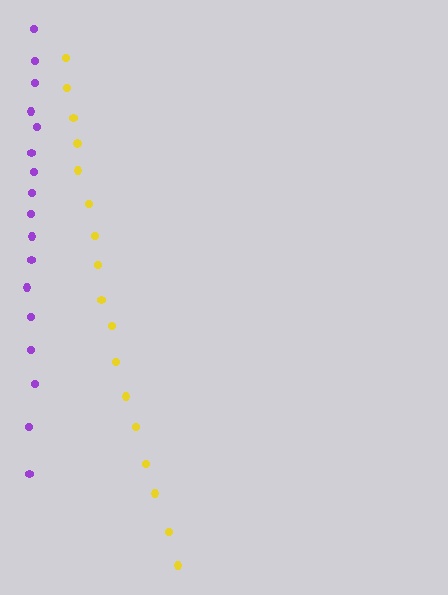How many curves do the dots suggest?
There are 2 distinct paths.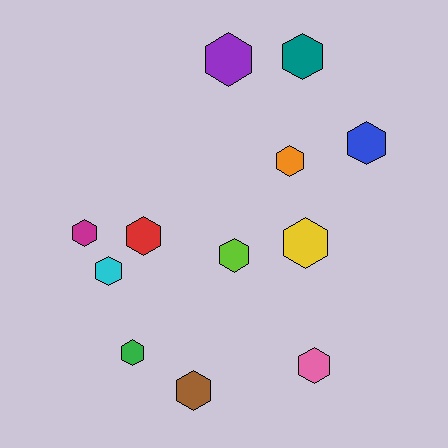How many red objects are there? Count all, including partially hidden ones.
There is 1 red object.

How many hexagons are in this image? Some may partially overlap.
There are 12 hexagons.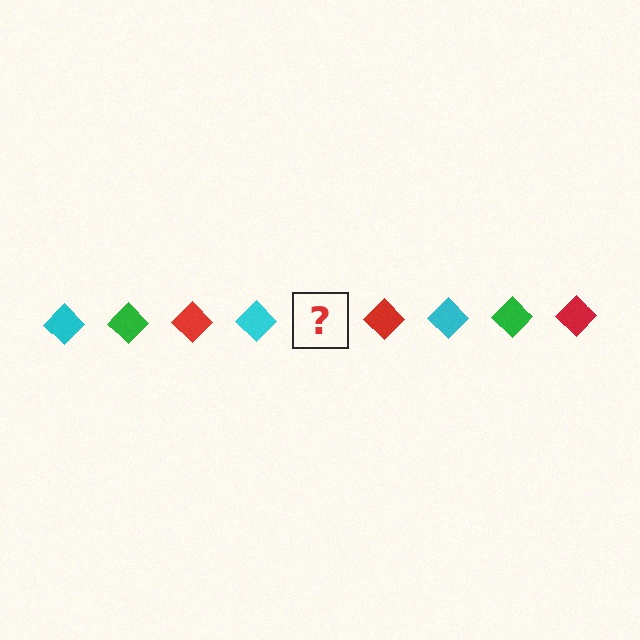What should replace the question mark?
The question mark should be replaced with a green diamond.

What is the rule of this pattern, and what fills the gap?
The rule is that the pattern cycles through cyan, green, red diamonds. The gap should be filled with a green diamond.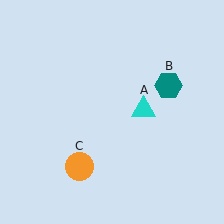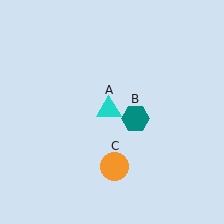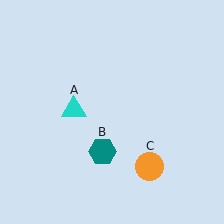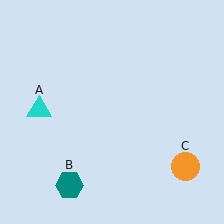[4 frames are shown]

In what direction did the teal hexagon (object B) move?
The teal hexagon (object B) moved down and to the left.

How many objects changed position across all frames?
3 objects changed position: cyan triangle (object A), teal hexagon (object B), orange circle (object C).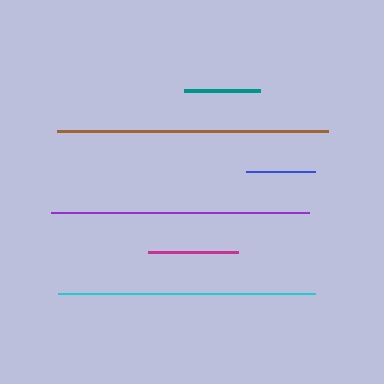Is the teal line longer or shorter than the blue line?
The teal line is longer than the blue line.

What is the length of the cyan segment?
The cyan segment is approximately 257 pixels long.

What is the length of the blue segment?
The blue segment is approximately 68 pixels long.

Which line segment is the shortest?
The blue line is the shortest at approximately 68 pixels.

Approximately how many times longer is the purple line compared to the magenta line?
The purple line is approximately 2.9 times the length of the magenta line.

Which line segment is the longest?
The brown line is the longest at approximately 271 pixels.